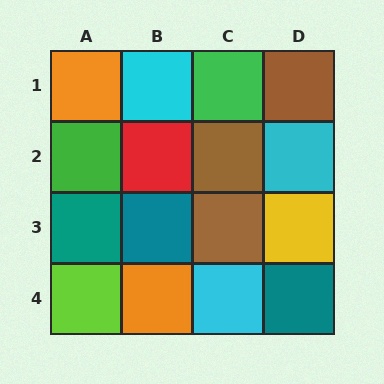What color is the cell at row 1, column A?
Orange.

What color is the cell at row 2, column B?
Red.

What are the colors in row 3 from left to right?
Teal, teal, brown, yellow.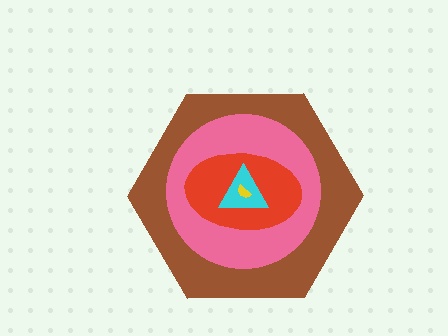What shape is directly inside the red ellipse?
The cyan triangle.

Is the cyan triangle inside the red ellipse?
Yes.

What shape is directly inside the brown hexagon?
The pink circle.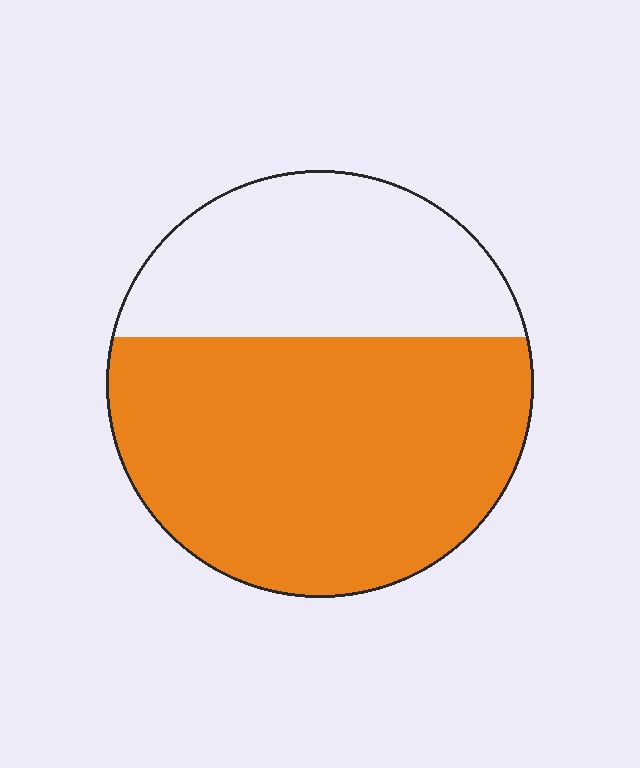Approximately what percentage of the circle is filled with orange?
Approximately 65%.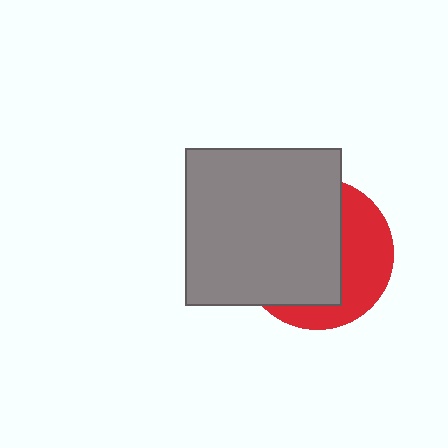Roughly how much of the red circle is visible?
A small part of it is visible (roughly 39%).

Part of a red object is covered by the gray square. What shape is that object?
It is a circle.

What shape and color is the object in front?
The object in front is a gray square.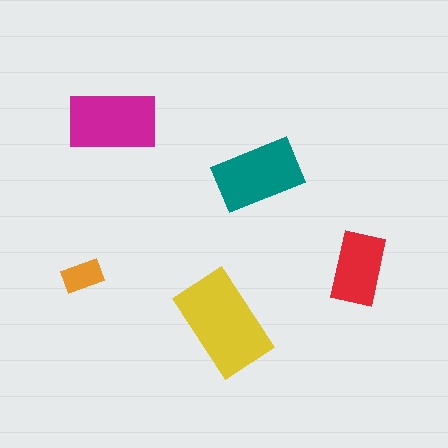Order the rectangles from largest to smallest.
the yellow one, the magenta one, the teal one, the red one, the orange one.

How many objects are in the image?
There are 5 objects in the image.